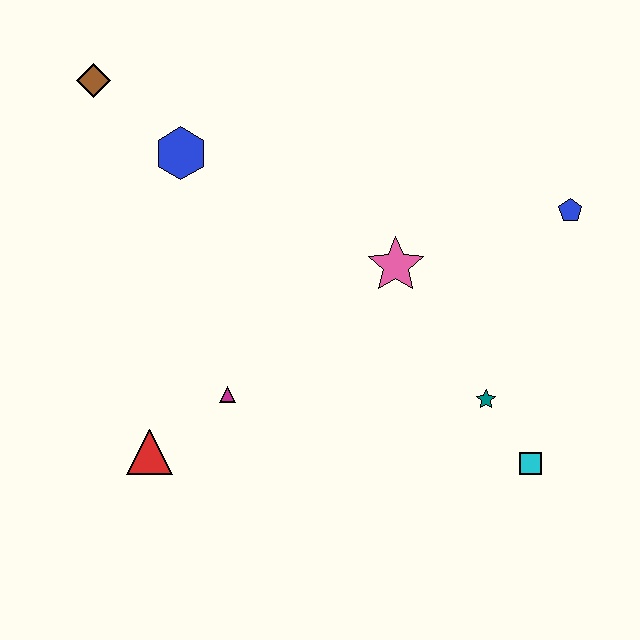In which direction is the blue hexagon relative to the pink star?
The blue hexagon is to the left of the pink star.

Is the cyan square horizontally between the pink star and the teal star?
No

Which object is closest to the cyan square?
The teal star is closest to the cyan square.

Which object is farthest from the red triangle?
The blue pentagon is farthest from the red triangle.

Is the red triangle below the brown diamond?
Yes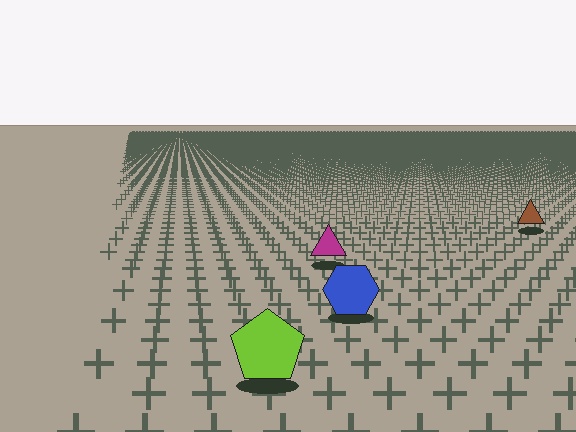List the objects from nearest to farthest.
From nearest to farthest: the lime pentagon, the blue hexagon, the magenta triangle, the brown triangle.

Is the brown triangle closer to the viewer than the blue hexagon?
No. The blue hexagon is closer — you can tell from the texture gradient: the ground texture is coarser near it.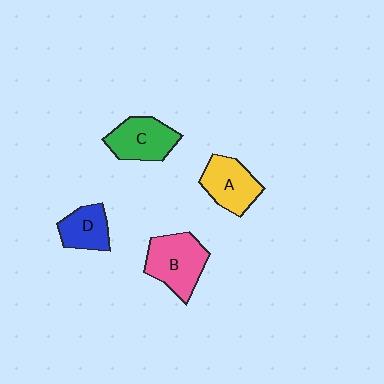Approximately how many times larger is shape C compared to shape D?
Approximately 1.3 times.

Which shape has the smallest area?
Shape D (blue).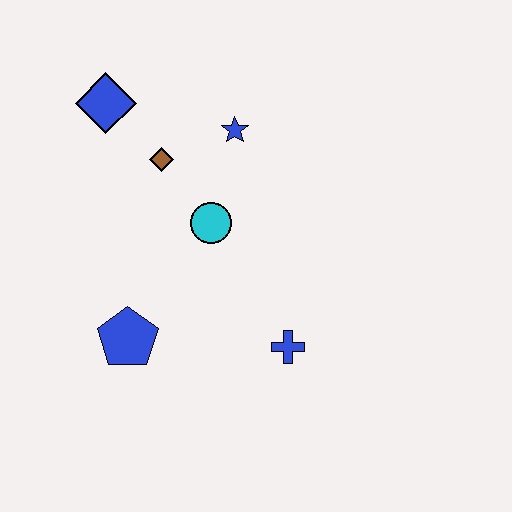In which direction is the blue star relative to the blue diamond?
The blue star is to the right of the blue diamond.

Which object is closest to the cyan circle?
The brown diamond is closest to the cyan circle.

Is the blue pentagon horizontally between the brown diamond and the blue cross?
No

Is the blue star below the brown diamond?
No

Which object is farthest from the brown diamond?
The blue cross is farthest from the brown diamond.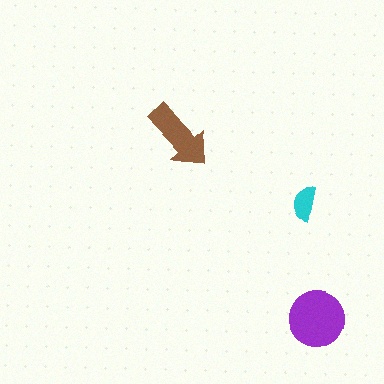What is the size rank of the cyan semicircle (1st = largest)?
3rd.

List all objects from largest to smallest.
The purple circle, the brown arrow, the cyan semicircle.